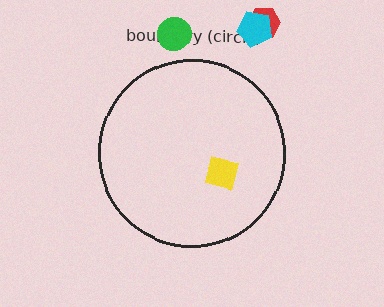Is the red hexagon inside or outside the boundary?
Outside.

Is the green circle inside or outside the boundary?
Outside.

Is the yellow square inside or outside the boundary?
Inside.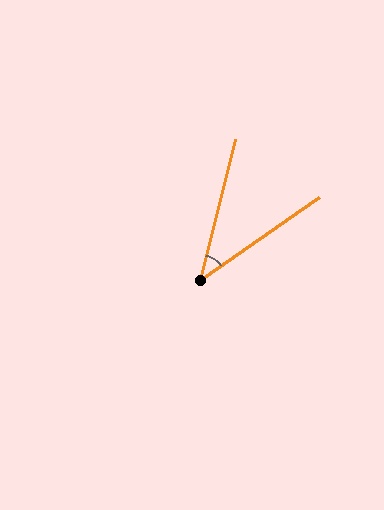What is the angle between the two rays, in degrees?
Approximately 41 degrees.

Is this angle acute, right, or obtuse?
It is acute.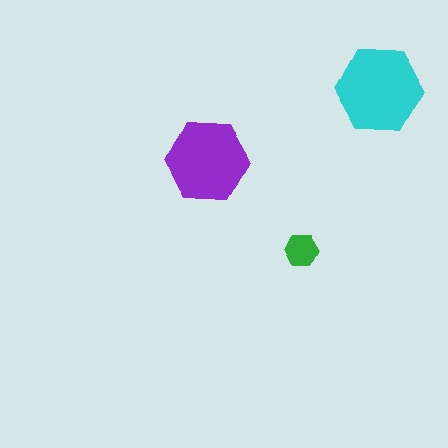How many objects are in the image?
There are 3 objects in the image.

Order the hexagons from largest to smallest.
the cyan one, the purple one, the green one.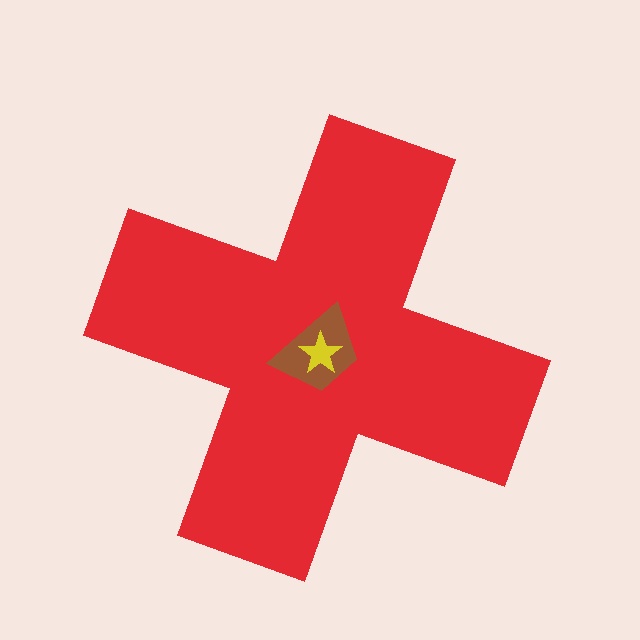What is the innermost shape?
The yellow star.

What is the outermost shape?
The red cross.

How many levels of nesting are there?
3.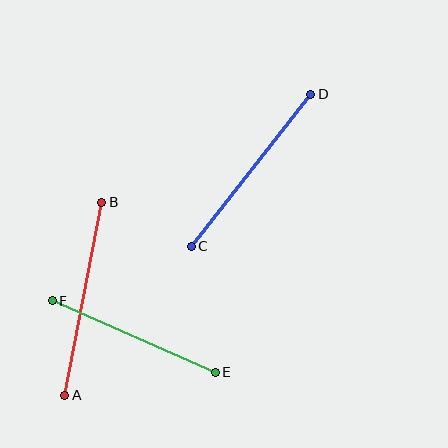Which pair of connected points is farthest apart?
Points A and B are farthest apart.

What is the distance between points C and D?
The distance is approximately 194 pixels.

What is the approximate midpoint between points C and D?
The midpoint is at approximately (251, 170) pixels.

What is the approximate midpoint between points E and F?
The midpoint is at approximately (134, 336) pixels.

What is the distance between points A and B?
The distance is approximately 197 pixels.